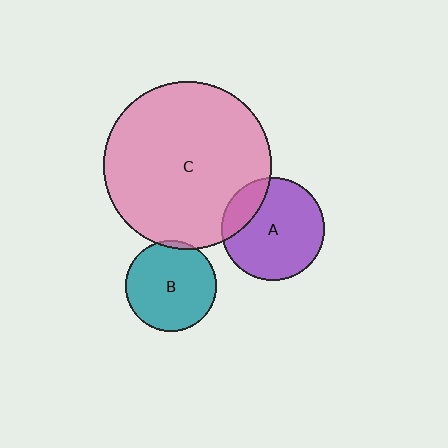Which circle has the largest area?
Circle C (pink).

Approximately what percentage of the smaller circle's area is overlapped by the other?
Approximately 20%.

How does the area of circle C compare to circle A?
Approximately 2.7 times.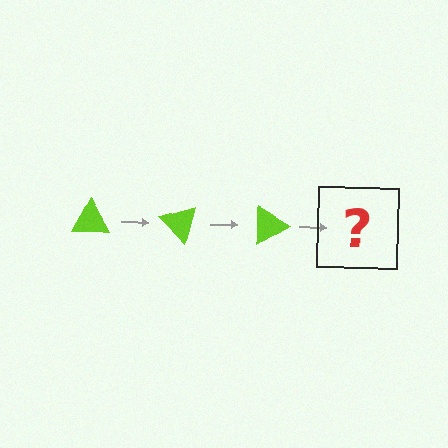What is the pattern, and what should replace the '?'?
The pattern is that the triangle rotates 45 degrees each step. The '?' should be a lime triangle rotated 135 degrees.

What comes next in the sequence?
The next element should be a lime triangle rotated 135 degrees.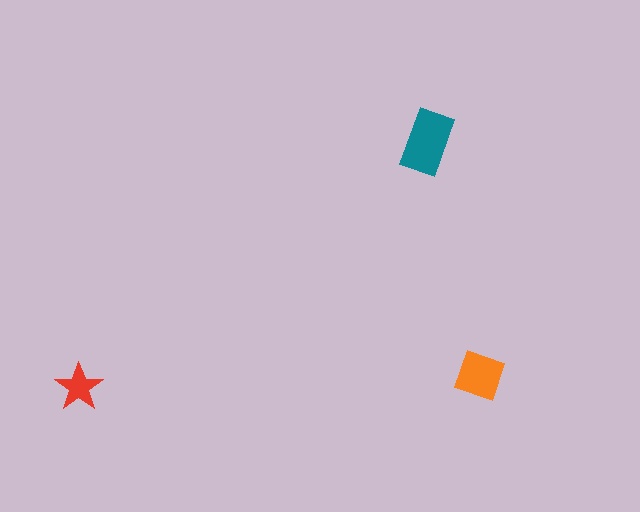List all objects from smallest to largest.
The red star, the orange diamond, the teal rectangle.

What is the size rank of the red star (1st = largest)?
3rd.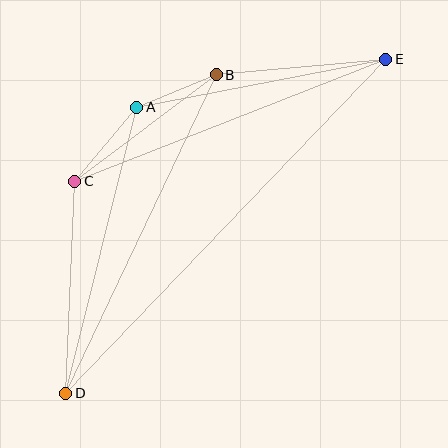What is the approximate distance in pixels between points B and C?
The distance between B and C is approximately 177 pixels.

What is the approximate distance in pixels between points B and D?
The distance between B and D is approximately 353 pixels.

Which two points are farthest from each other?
Points D and E are farthest from each other.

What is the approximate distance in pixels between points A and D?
The distance between A and D is approximately 295 pixels.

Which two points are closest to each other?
Points A and B are closest to each other.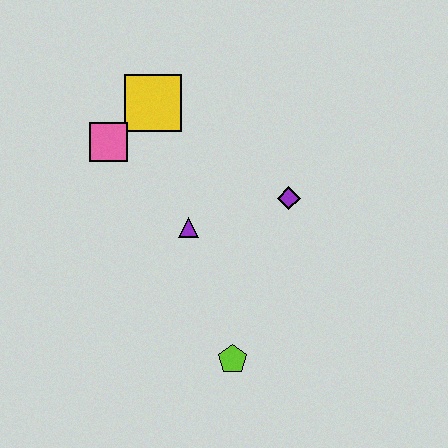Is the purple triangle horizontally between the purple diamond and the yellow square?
Yes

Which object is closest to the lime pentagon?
The purple triangle is closest to the lime pentagon.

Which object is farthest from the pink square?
The lime pentagon is farthest from the pink square.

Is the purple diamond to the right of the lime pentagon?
Yes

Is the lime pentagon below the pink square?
Yes